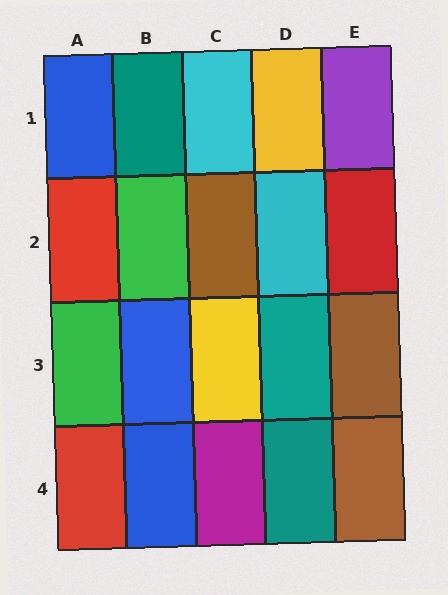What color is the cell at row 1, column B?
Teal.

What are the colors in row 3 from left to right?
Green, blue, yellow, teal, brown.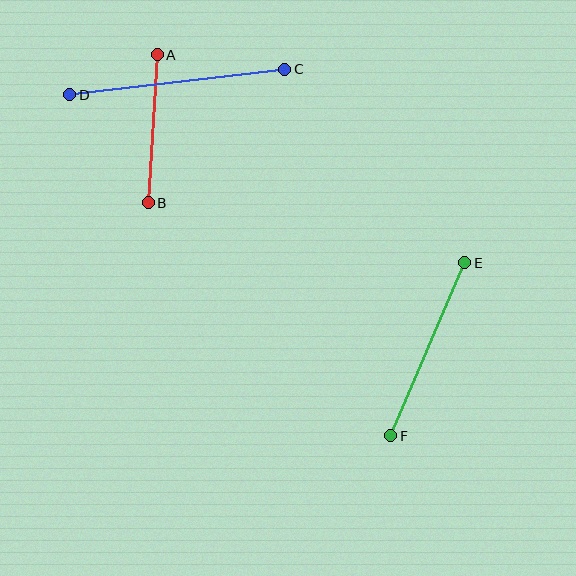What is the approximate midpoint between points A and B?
The midpoint is at approximately (153, 129) pixels.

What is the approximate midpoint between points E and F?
The midpoint is at approximately (428, 349) pixels.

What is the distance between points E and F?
The distance is approximately 188 pixels.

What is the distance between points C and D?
The distance is approximately 216 pixels.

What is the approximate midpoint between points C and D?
The midpoint is at approximately (177, 82) pixels.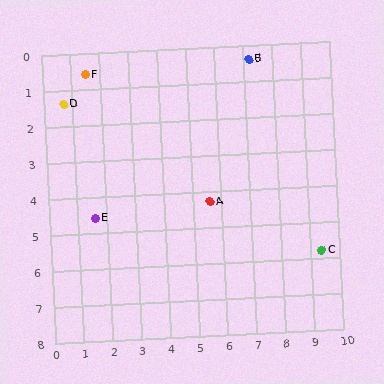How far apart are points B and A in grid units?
Points B and A are about 4.2 grid units apart.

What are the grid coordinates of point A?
Point A is at approximately (5.6, 4.3).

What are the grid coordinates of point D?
Point D is at approximately (0.7, 1.4).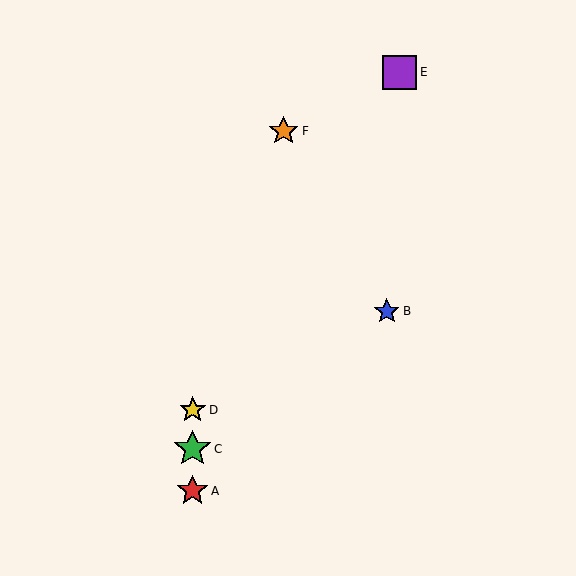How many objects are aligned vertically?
3 objects (A, C, D) are aligned vertically.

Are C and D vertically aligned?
Yes, both are at x≈193.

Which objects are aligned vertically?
Objects A, C, D are aligned vertically.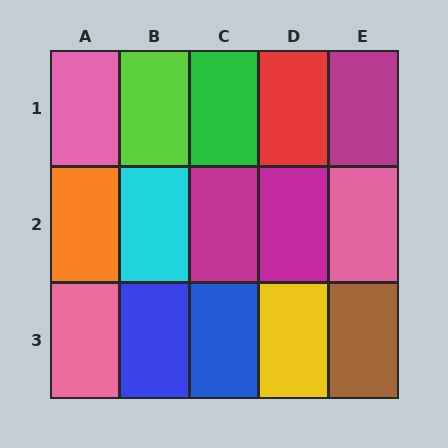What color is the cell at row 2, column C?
Magenta.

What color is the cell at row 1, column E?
Magenta.